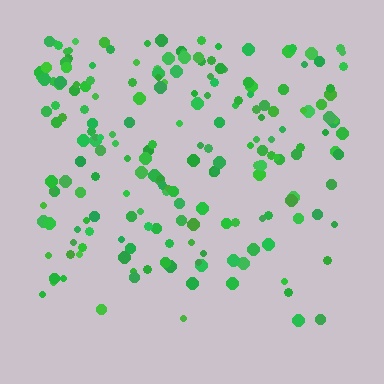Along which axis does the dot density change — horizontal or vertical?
Vertical.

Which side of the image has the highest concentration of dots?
The top.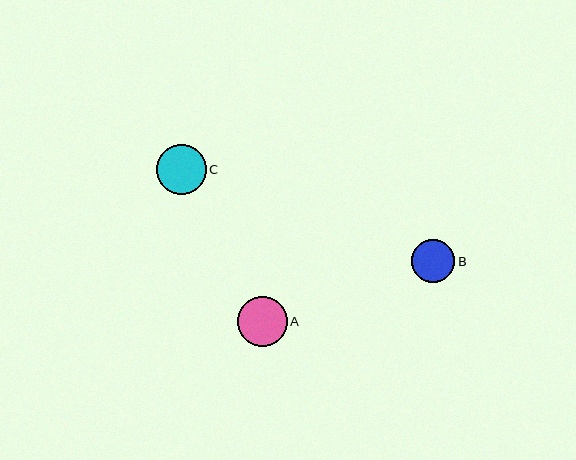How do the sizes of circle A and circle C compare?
Circle A and circle C are approximately the same size.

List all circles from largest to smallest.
From largest to smallest: A, C, B.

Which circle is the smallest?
Circle B is the smallest with a size of approximately 43 pixels.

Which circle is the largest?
Circle A is the largest with a size of approximately 50 pixels.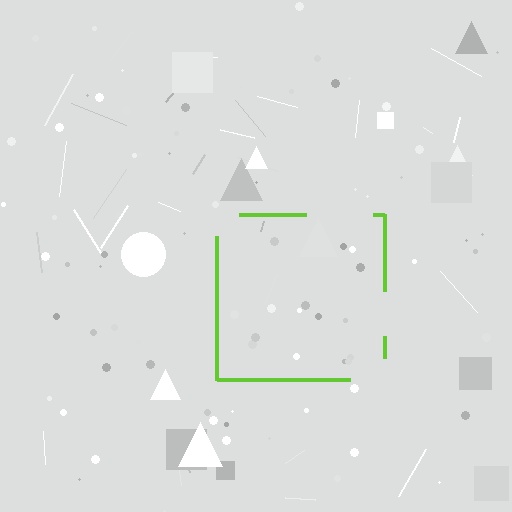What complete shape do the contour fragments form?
The contour fragments form a square.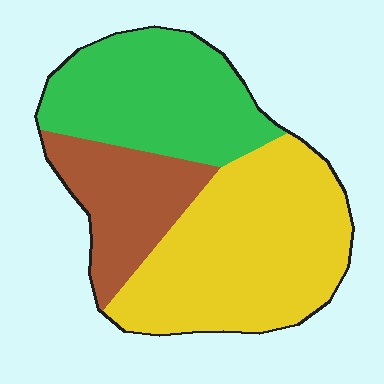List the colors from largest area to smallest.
From largest to smallest: yellow, green, brown.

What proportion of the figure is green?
Green covers roughly 35% of the figure.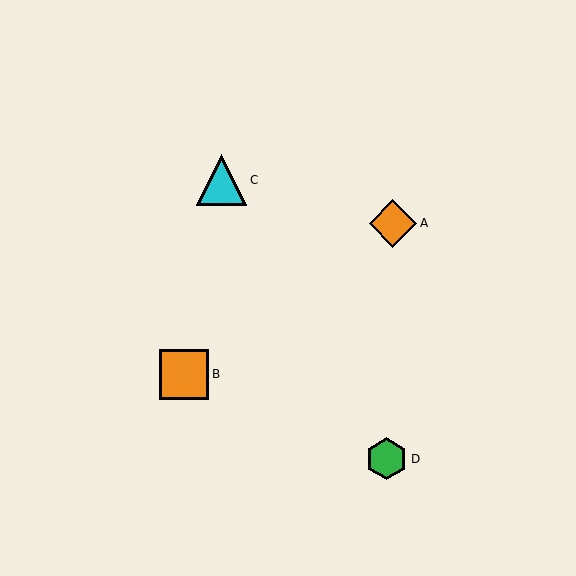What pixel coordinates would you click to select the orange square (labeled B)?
Click at (184, 374) to select the orange square B.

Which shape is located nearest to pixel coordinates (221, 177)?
The cyan triangle (labeled C) at (221, 180) is nearest to that location.